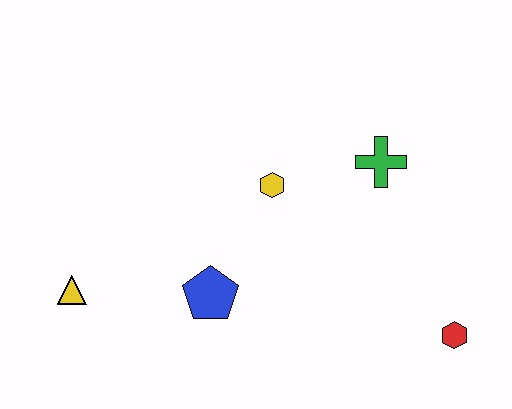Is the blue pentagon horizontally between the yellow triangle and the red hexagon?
Yes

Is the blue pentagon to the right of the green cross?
No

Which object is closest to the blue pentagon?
The yellow hexagon is closest to the blue pentagon.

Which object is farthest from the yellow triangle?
The red hexagon is farthest from the yellow triangle.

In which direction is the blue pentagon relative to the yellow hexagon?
The blue pentagon is below the yellow hexagon.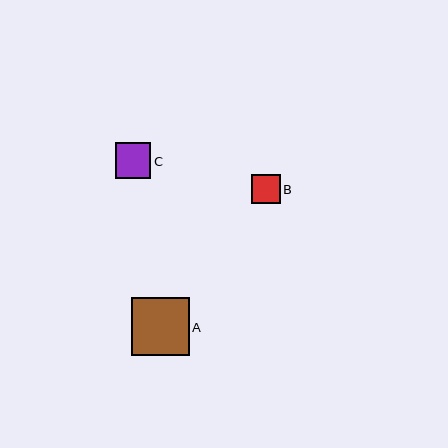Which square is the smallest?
Square B is the smallest with a size of approximately 29 pixels.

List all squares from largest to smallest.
From largest to smallest: A, C, B.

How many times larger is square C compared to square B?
Square C is approximately 1.2 times the size of square B.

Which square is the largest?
Square A is the largest with a size of approximately 58 pixels.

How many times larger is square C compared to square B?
Square C is approximately 1.2 times the size of square B.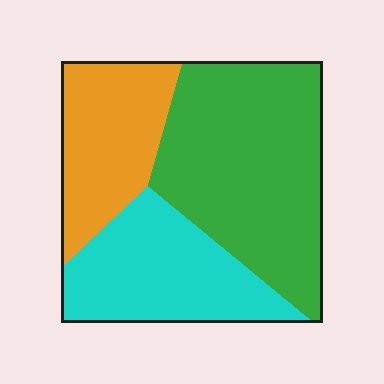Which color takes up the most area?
Green, at roughly 45%.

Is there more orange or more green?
Green.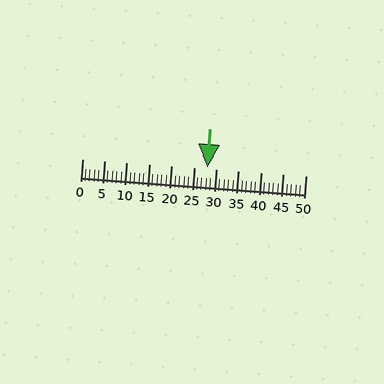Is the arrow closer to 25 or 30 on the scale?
The arrow is closer to 30.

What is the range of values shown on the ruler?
The ruler shows values from 0 to 50.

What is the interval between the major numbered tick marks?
The major tick marks are spaced 5 units apart.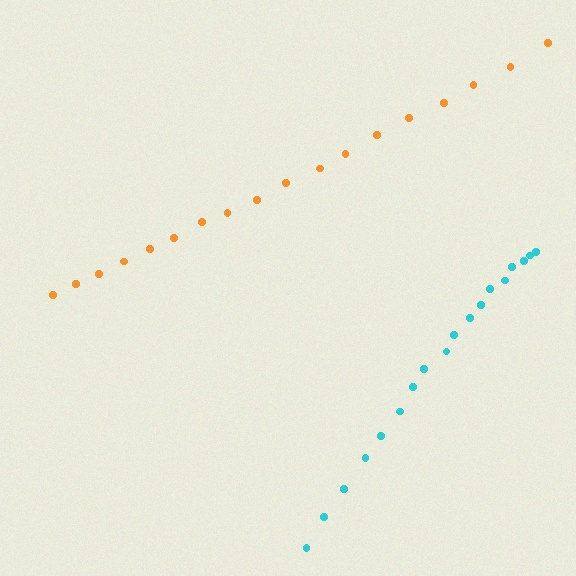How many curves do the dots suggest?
There are 2 distinct paths.